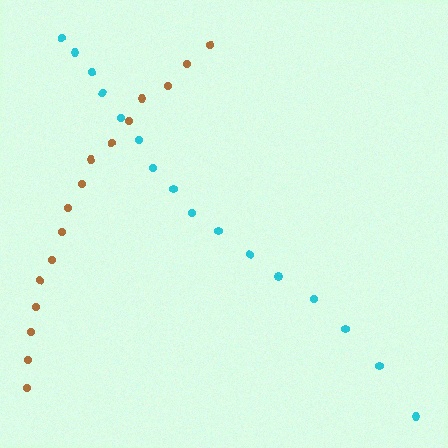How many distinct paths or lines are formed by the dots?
There are 2 distinct paths.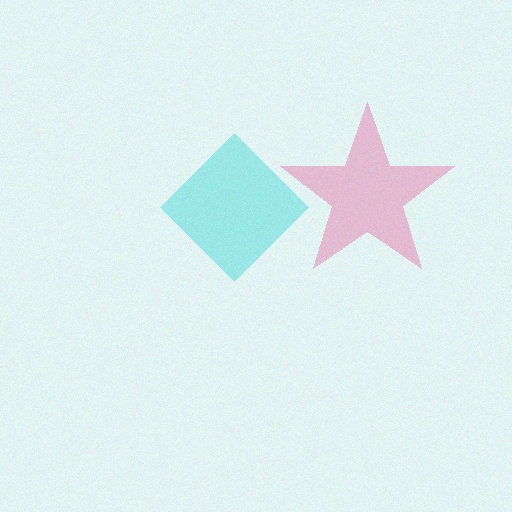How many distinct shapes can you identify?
There are 2 distinct shapes: a cyan diamond, a pink star.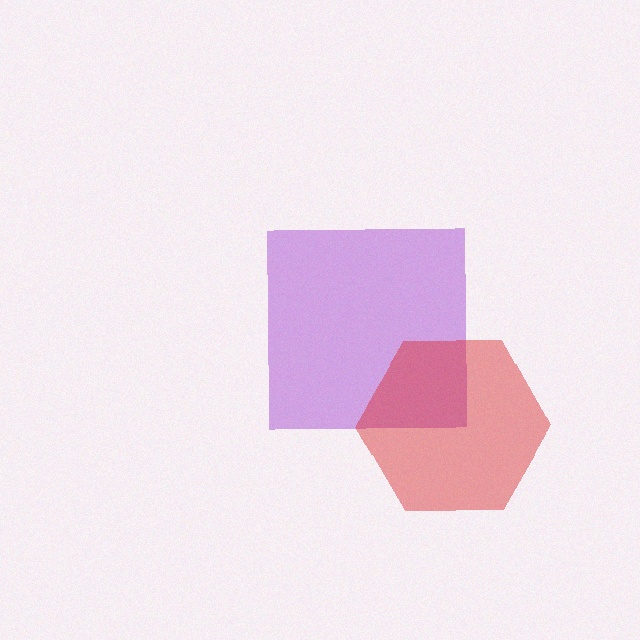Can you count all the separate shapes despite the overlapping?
Yes, there are 2 separate shapes.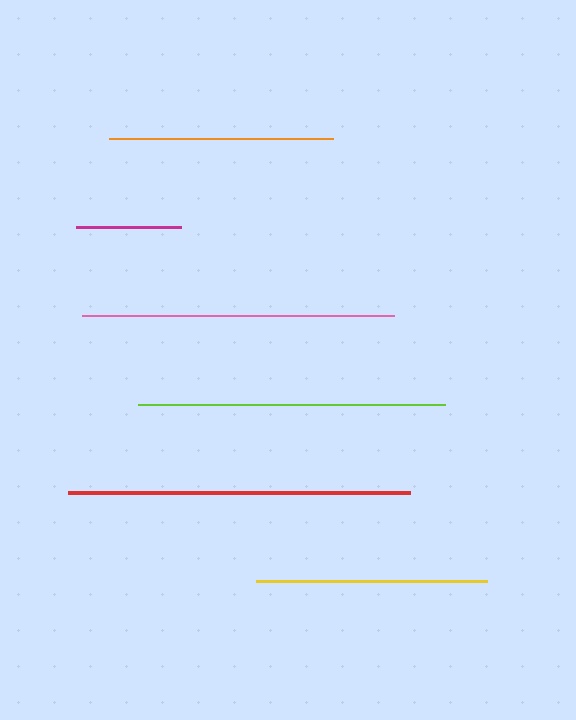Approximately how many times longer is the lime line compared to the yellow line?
The lime line is approximately 1.3 times the length of the yellow line.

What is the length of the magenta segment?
The magenta segment is approximately 106 pixels long.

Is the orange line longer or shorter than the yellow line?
The yellow line is longer than the orange line.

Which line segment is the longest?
The red line is the longest at approximately 342 pixels.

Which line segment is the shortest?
The magenta line is the shortest at approximately 106 pixels.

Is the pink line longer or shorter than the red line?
The red line is longer than the pink line.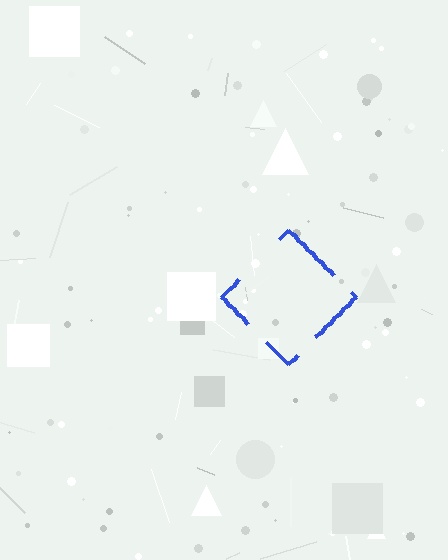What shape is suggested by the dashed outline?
The dashed outline suggests a diamond.